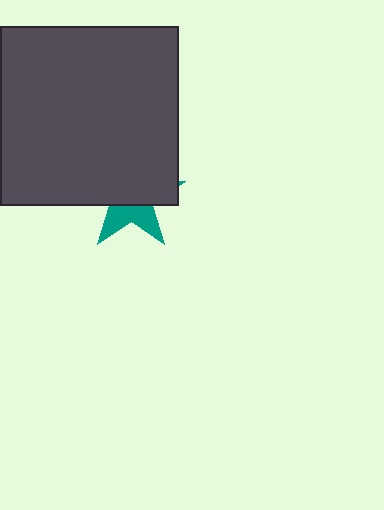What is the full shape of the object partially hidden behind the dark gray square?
The partially hidden object is a teal star.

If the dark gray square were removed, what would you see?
You would see the complete teal star.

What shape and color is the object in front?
The object in front is a dark gray square.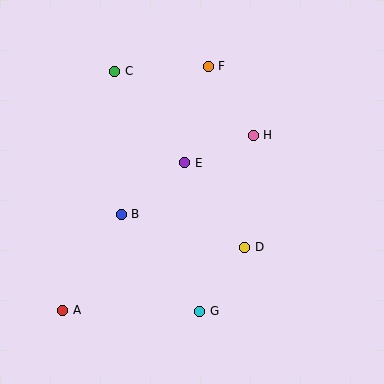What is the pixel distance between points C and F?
The distance between C and F is 94 pixels.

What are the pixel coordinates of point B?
Point B is at (121, 214).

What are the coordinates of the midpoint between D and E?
The midpoint between D and E is at (215, 205).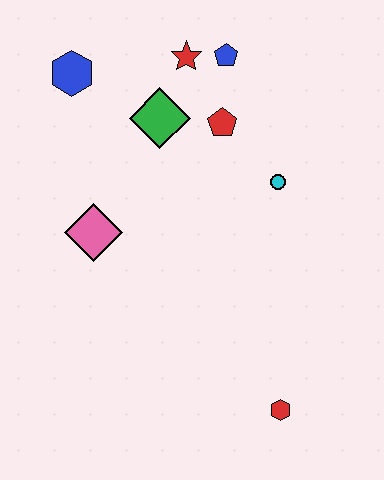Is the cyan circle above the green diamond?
No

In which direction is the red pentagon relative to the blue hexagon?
The red pentagon is to the right of the blue hexagon.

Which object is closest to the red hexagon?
The cyan circle is closest to the red hexagon.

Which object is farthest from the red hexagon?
The blue hexagon is farthest from the red hexagon.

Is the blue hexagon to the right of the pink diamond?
No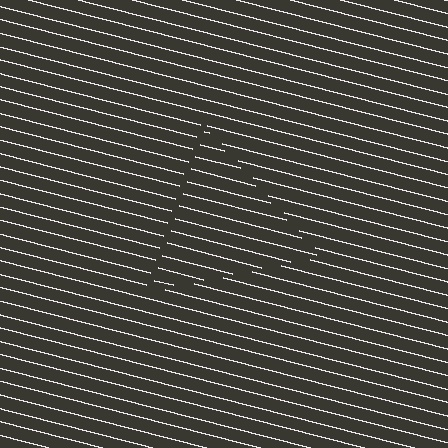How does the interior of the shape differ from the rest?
The interior of the shape contains the same grating, shifted by half a period — the contour is defined by the phase discontinuity where line-ends from the inner and outer gratings abut.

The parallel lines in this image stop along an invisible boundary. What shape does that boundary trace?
An illusory triangle. The interior of the shape contains the same grating, shifted by half a period — the contour is defined by the phase discontinuity where line-ends from the inner and outer gratings abut.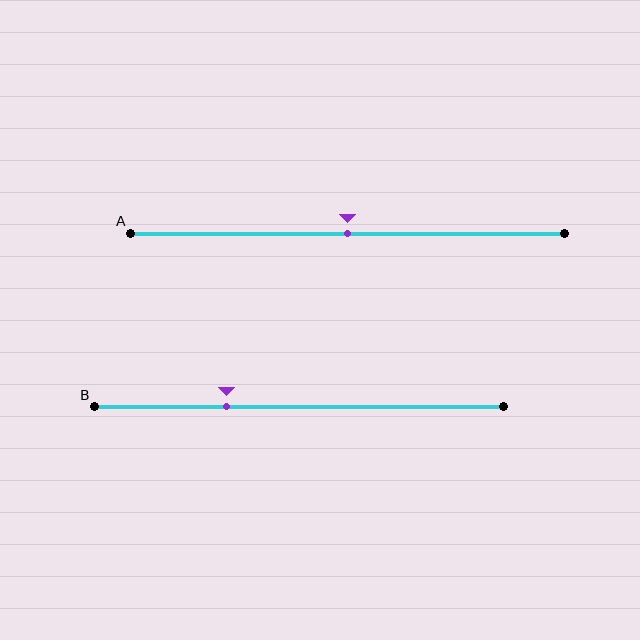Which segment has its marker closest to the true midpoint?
Segment A has its marker closest to the true midpoint.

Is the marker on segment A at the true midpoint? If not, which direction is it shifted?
Yes, the marker on segment A is at the true midpoint.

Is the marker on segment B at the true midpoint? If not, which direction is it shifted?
No, the marker on segment B is shifted to the left by about 18% of the segment length.